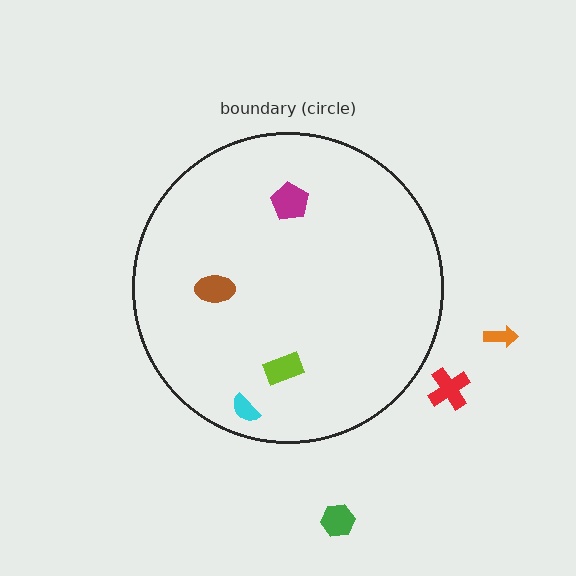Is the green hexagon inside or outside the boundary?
Outside.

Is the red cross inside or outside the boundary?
Outside.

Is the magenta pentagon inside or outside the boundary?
Inside.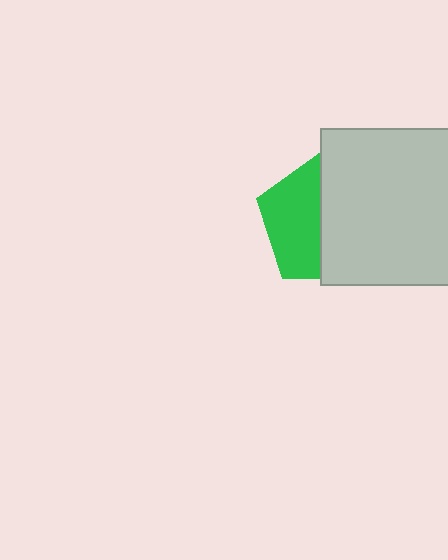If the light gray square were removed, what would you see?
You would see the complete green pentagon.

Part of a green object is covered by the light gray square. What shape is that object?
It is a pentagon.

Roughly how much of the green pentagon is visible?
A small part of it is visible (roughly 45%).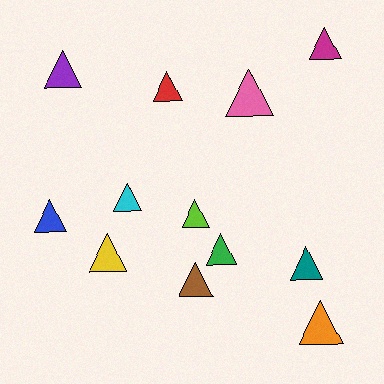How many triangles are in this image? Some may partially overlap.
There are 12 triangles.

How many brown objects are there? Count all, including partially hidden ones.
There is 1 brown object.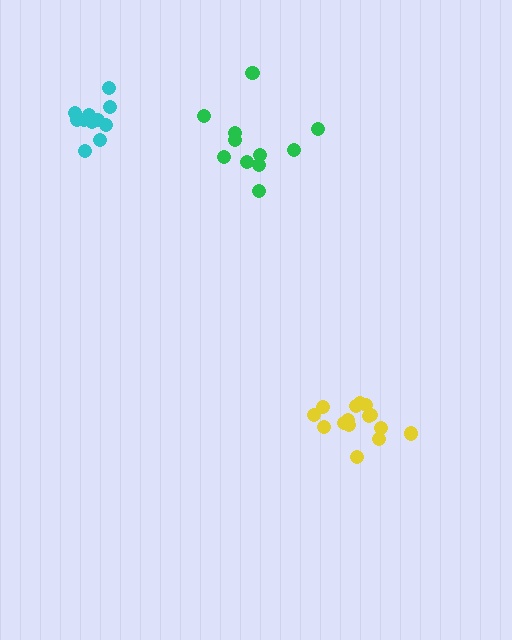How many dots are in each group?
Group 1: 11 dots, Group 2: 15 dots, Group 3: 11 dots (37 total).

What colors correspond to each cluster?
The clusters are colored: green, yellow, cyan.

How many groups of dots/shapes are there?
There are 3 groups.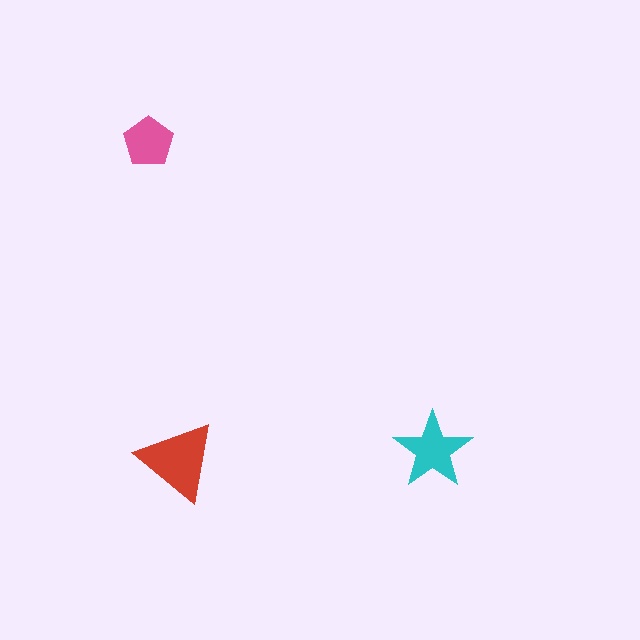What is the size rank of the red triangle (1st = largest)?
1st.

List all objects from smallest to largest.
The pink pentagon, the cyan star, the red triangle.